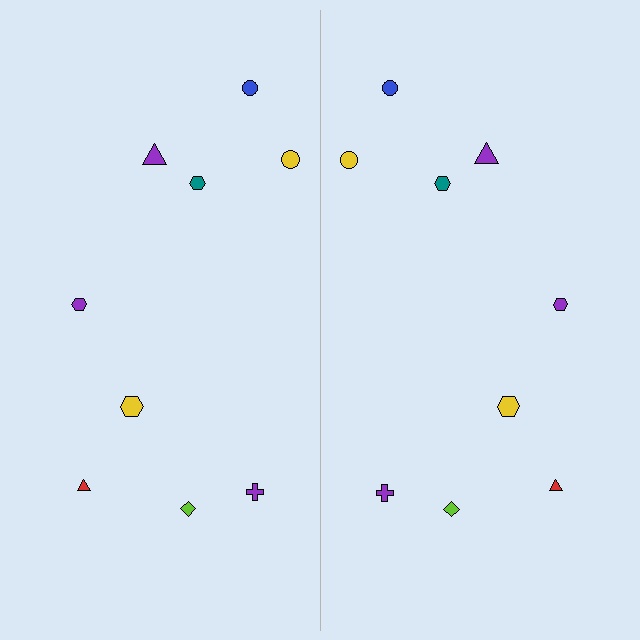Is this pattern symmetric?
Yes, this pattern has bilateral (reflection) symmetry.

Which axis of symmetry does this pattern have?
The pattern has a vertical axis of symmetry running through the center of the image.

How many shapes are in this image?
There are 18 shapes in this image.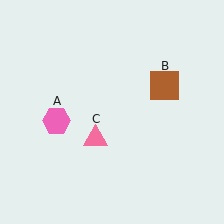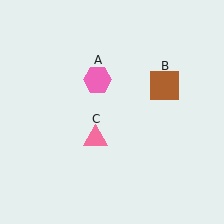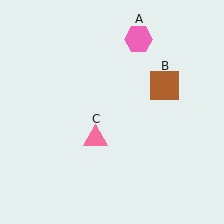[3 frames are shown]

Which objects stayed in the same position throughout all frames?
Brown square (object B) and pink triangle (object C) remained stationary.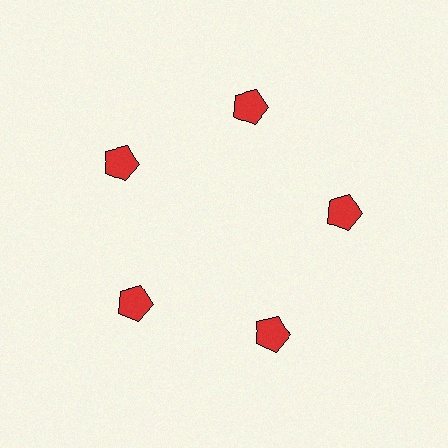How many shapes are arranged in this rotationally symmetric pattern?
There are 5 shapes, arranged in 5 groups of 1.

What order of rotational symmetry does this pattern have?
This pattern has 5-fold rotational symmetry.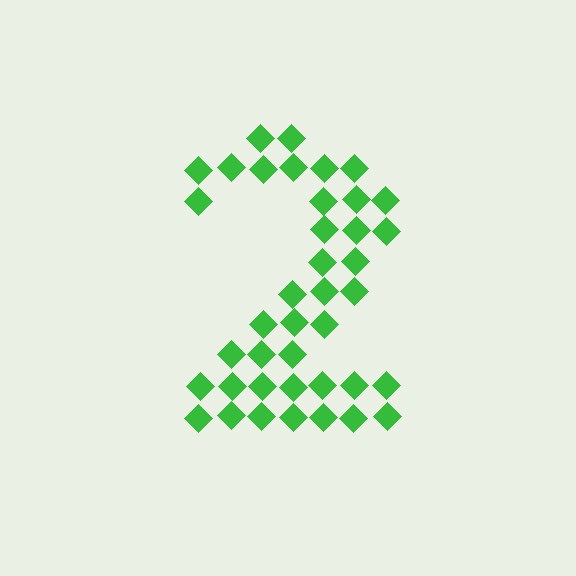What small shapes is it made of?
It is made of small diamonds.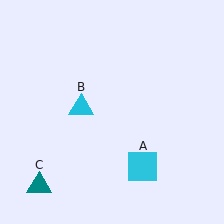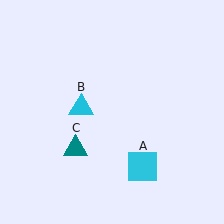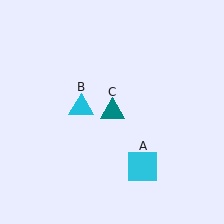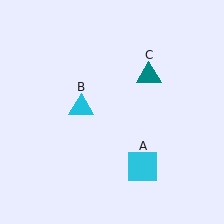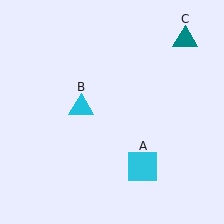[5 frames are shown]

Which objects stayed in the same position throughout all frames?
Cyan square (object A) and cyan triangle (object B) remained stationary.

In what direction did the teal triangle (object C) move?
The teal triangle (object C) moved up and to the right.